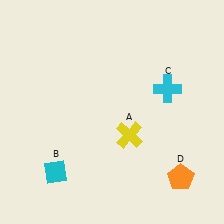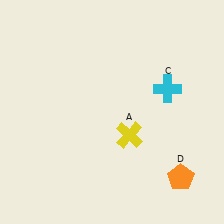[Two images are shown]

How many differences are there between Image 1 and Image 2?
There is 1 difference between the two images.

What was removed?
The cyan diamond (B) was removed in Image 2.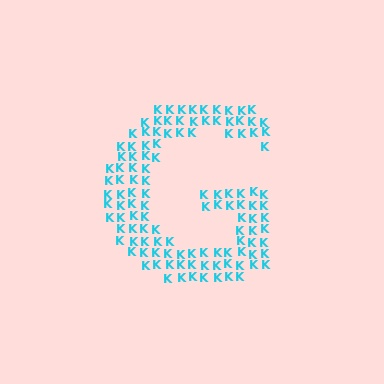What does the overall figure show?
The overall figure shows the letter G.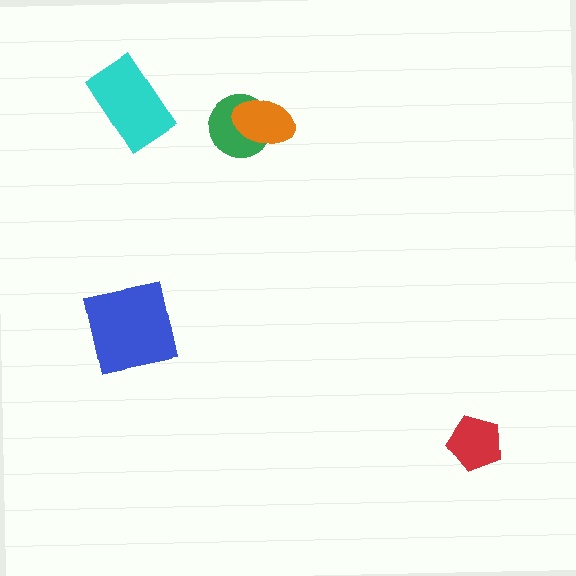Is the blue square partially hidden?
No, no other shape covers it.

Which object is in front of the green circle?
The orange ellipse is in front of the green circle.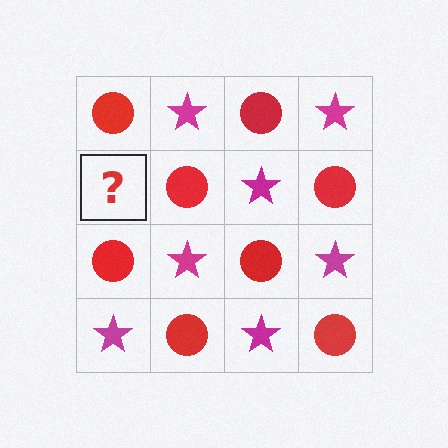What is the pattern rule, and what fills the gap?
The rule is that it alternates red circle and magenta star in a checkerboard pattern. The gap should be filled with a magenta star.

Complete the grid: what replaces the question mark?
The question mark should be replaced with a magenta star.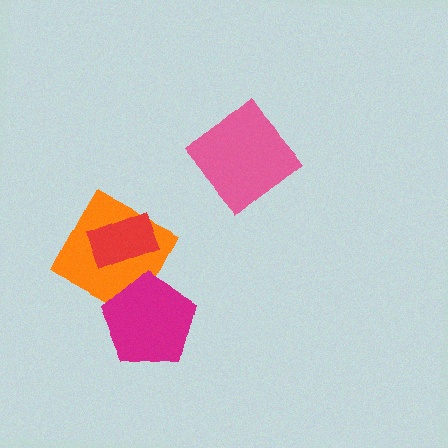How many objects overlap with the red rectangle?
1 object overlaps with the red rectangle.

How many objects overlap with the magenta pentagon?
1 object overlaps with the magenta pentagon.